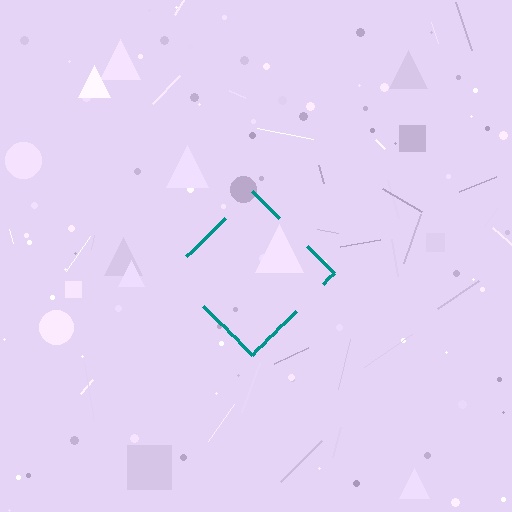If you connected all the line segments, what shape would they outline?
They would outline a diamond.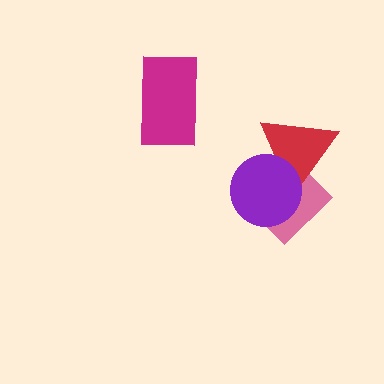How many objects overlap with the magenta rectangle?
0 objects overlap with the magenta rectangle.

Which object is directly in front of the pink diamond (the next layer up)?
The red triangle is directly in front of the pink diamond.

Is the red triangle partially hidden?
Yes, it is partially covered by another shape.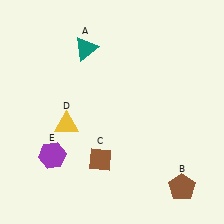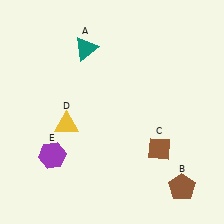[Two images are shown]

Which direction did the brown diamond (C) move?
The brown diamond (C) moved right.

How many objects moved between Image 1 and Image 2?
1 object moved between the two images.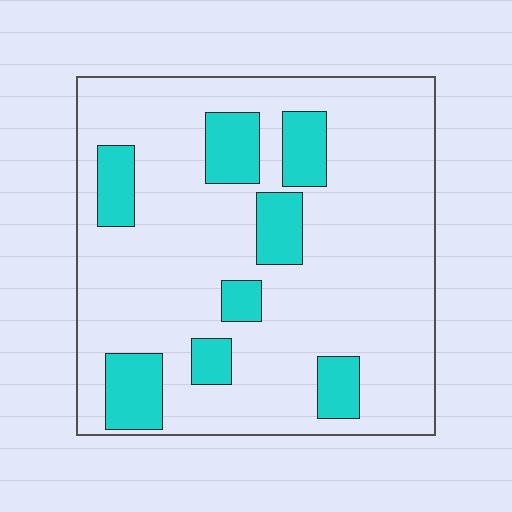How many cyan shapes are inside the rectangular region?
8.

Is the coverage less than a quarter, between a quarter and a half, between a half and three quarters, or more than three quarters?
Less than a quarter.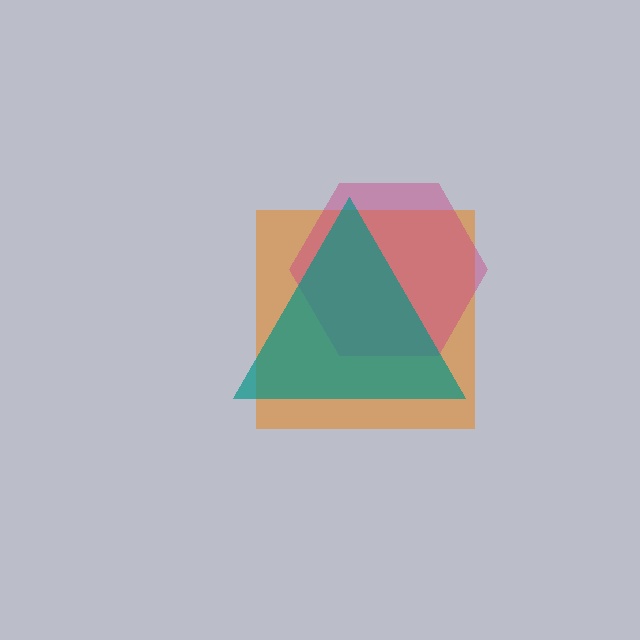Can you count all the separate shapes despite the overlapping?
Yes, there are 3 separate shapes.